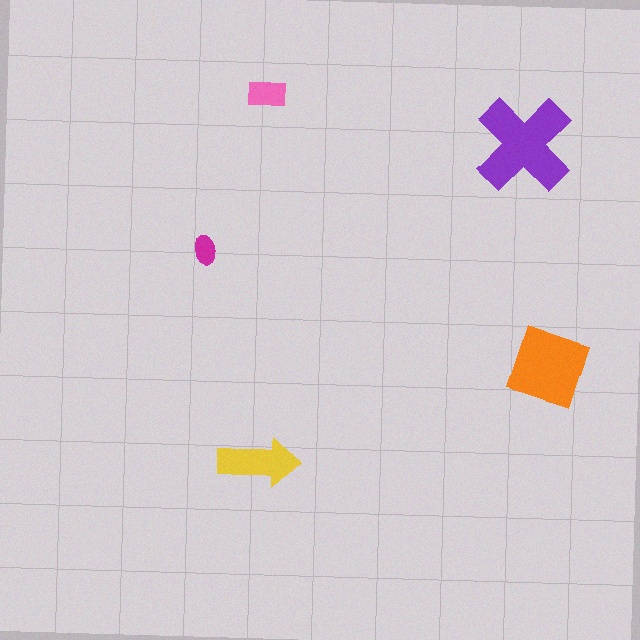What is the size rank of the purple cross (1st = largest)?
1st.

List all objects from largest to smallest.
The purple cross, the orange diamond, the yellow arrow, the pink rectangle, the magenta ellipse.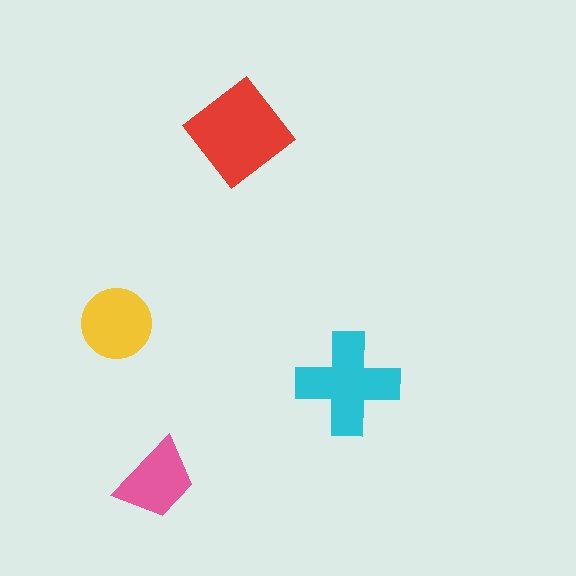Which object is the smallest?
The pink trapezoid.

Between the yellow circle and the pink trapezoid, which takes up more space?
The yellow circle.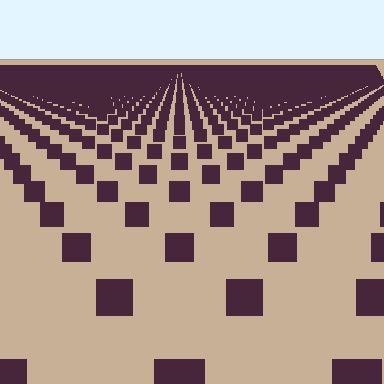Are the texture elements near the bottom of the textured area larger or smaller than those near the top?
Larger. Near the bottom, elements are closer to the viewer and appear at a bigger on-screen size.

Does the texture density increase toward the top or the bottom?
Density increases toward the top.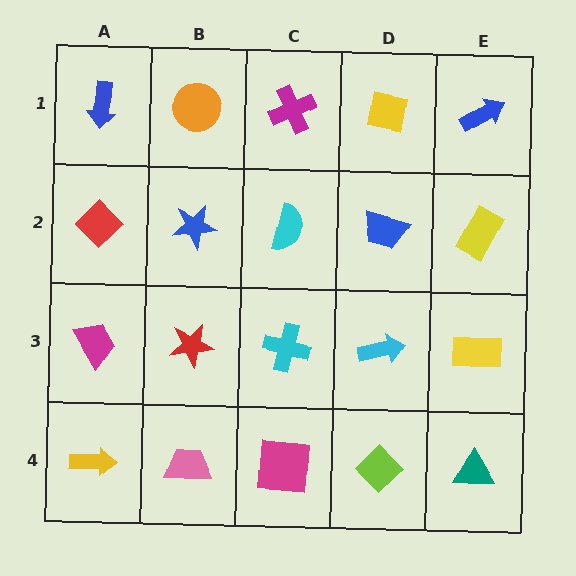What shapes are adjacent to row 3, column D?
A blue trapezoid (row 2, column D), a lime diamond (row 4, column D), a cyan cross (row 3, column C), a yellow rectangle (row 3, column E).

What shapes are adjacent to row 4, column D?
A cyan arrow (row 3, column D), a magenta square (row 4, column C), a teal triangle (row 4, column E).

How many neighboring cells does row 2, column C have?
4.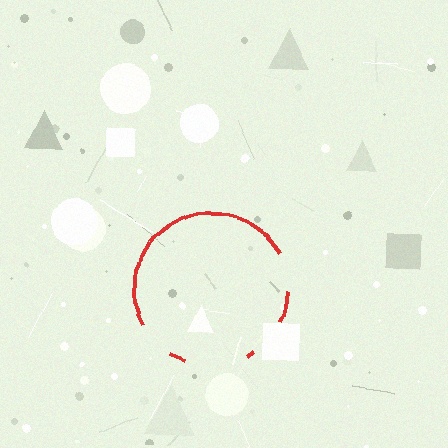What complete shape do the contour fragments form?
The contour fragments form a circle.